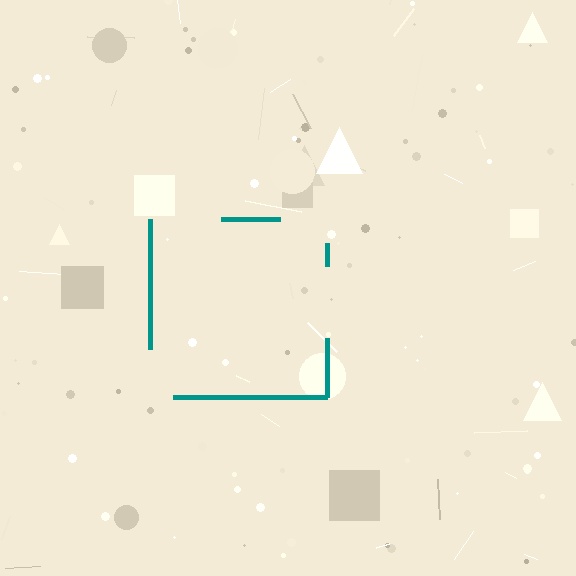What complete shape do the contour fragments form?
The contour fragments form a square.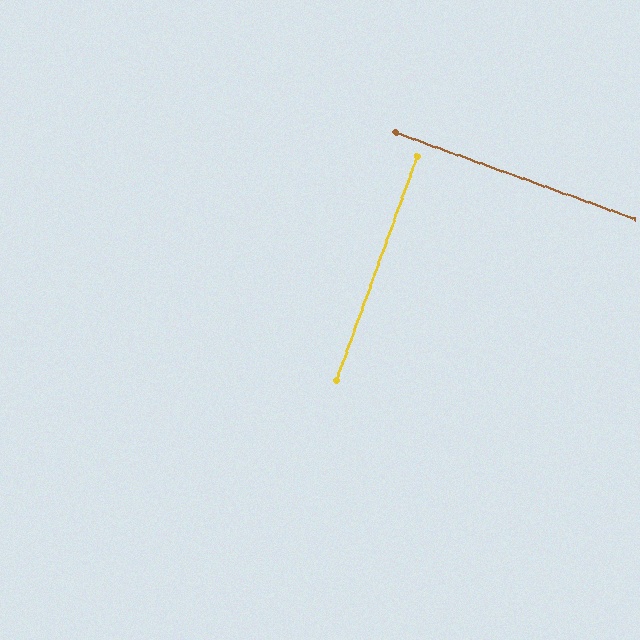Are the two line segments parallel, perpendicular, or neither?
Perpendicular — they meet at approximately 90°.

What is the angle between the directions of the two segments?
Approximately 90 degrees.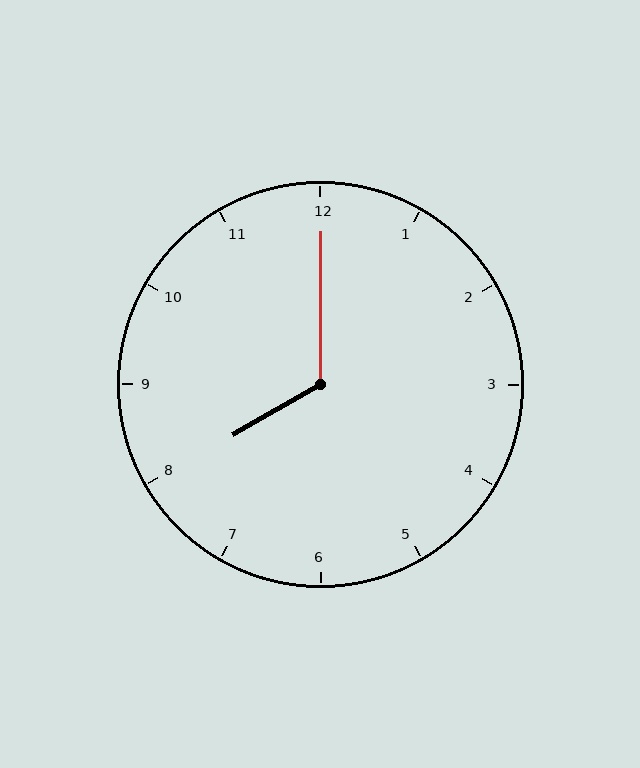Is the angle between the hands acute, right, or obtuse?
It is obtuse.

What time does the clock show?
8:00.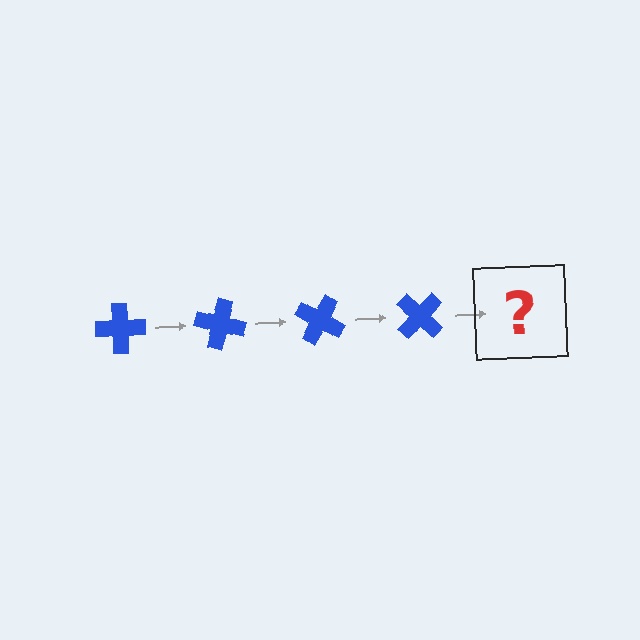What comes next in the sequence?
The next element should be a blue cross rotated 60 degrees.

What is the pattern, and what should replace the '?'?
The pattern is that the cross rotates 15 degrees each step. The '?' should be a blue cross rotated 60 degrees.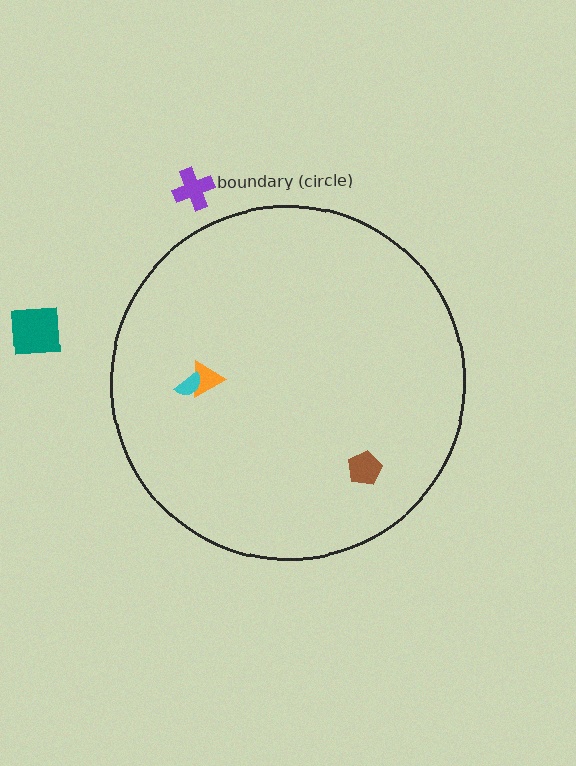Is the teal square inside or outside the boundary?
Outside.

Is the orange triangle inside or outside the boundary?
Inside.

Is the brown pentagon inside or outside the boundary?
Inside.